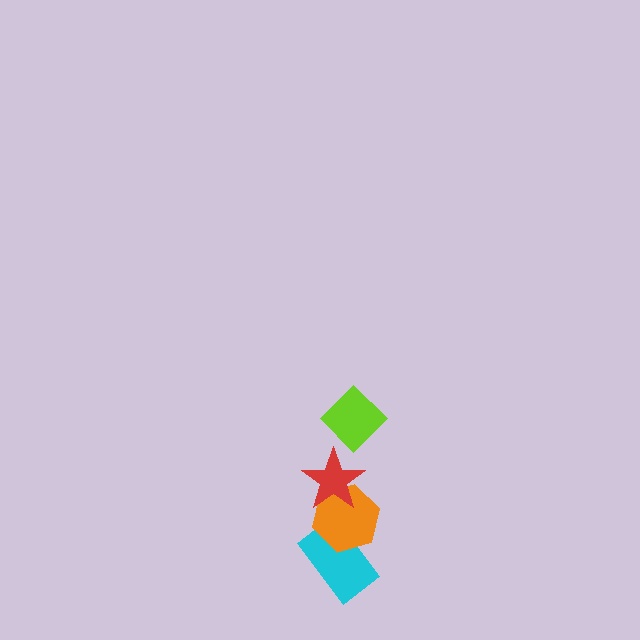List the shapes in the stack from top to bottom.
From top to bottom: the lime diamond, the red star, the orange hexagon, the cyan rectangle.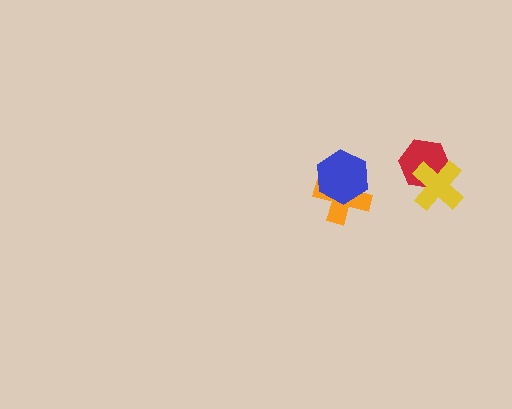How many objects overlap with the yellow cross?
1 object overlaps with the yellow cross.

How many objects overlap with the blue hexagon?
1 object overlaps with the blue hexagon.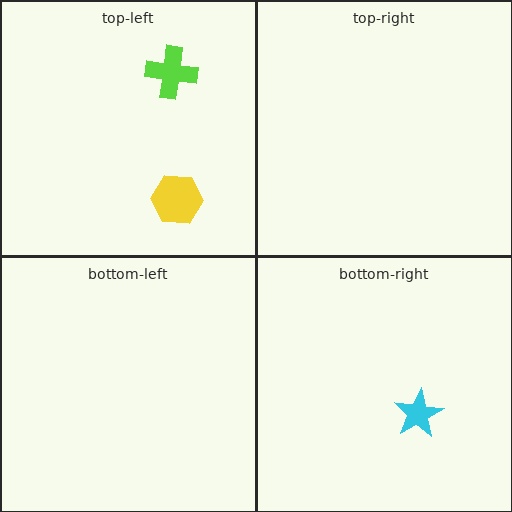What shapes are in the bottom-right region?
The cyan star.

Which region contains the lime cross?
The top-left region.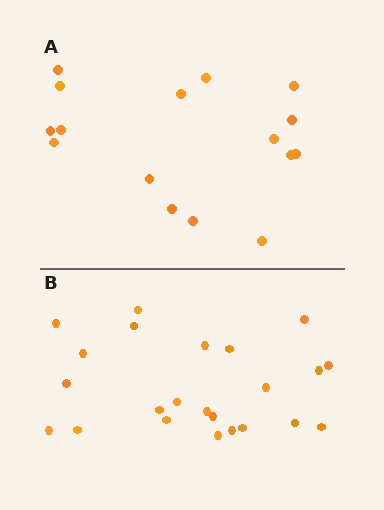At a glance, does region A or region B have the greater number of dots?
Region B (the bottom region) has more dots.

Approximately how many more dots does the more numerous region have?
Region B has roughly 8 or so more dots than region A.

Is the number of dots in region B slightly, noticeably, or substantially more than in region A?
Region B has noticeably more, but not dramatically so. The ratio is roughly 1.4 to 1.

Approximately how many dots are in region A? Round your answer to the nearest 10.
About 20 dots. (The exact count is 16, which rounds to 20.)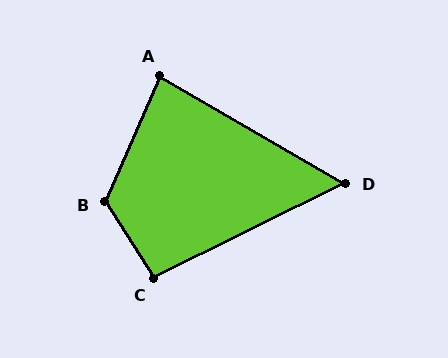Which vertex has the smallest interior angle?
D, at approximately 56 degrees.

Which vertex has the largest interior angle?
B, at approximately 124 degrees.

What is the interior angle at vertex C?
Approximately 97 degrees (obtuse).